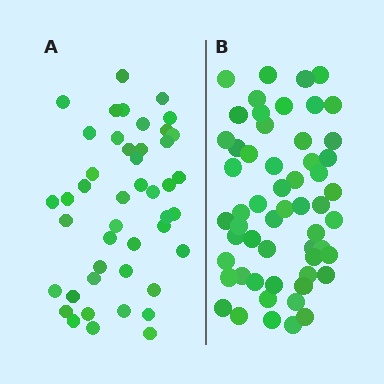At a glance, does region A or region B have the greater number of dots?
Region B (the right region) has more dots.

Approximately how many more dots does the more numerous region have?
Region B has roughly 12 or so more dots than region A.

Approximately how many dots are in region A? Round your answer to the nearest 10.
About 40 dots. (The exact count is 45, which rounds to 40.)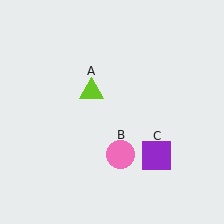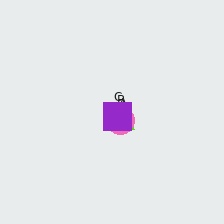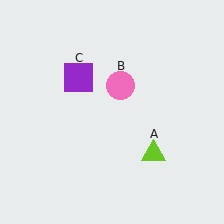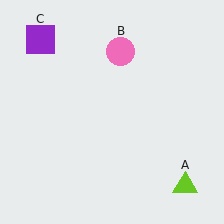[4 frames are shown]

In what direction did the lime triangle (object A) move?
The lime triangle (object A) moved down and to the right.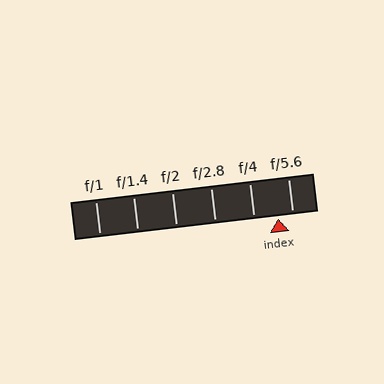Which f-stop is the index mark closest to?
The index mark is closest to f/5.6.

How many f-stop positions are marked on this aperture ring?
There are 6 f-stop positions marked.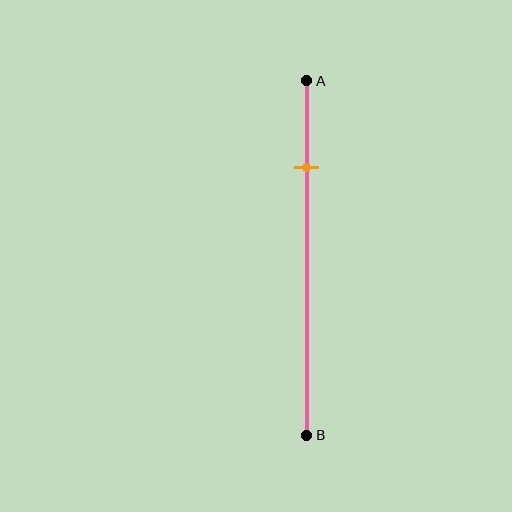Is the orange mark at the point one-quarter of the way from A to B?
Yes, the mark is approximately at the one-quarter point.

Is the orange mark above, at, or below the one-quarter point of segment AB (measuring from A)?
The orange mark is approximately at the one-quarter point of segment AB.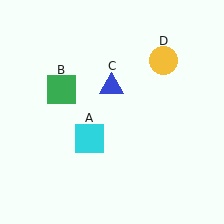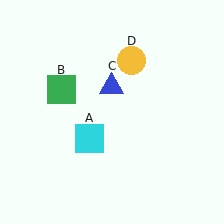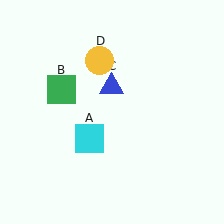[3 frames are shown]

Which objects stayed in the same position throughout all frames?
Cyan square (object A) and green square (object B) and blue triangle (object C) remained stationary.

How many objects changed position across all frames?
1 object changed position: yellow circle (object D).